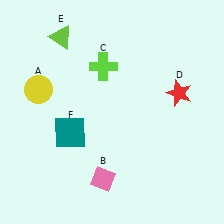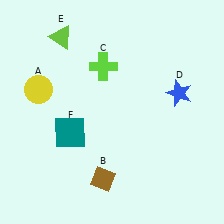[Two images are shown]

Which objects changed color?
B changed from pink to brown. D changed from red to blue.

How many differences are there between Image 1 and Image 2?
There are 2 differences between the two images.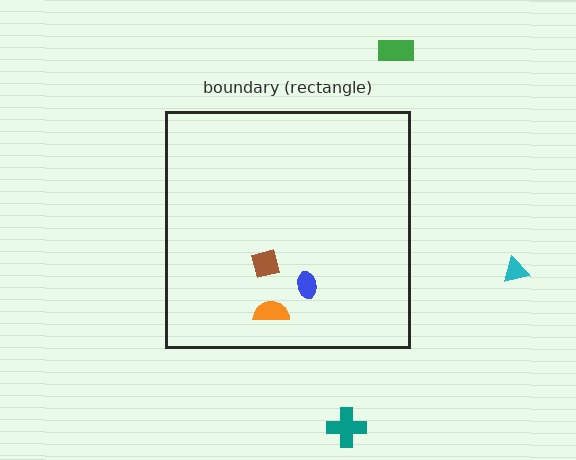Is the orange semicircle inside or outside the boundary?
Inside.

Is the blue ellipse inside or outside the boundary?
Inside.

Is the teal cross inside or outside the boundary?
Outside.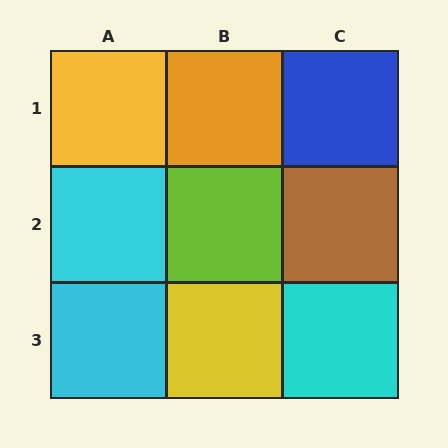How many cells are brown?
1 cell is brown.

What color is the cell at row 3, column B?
Yellow.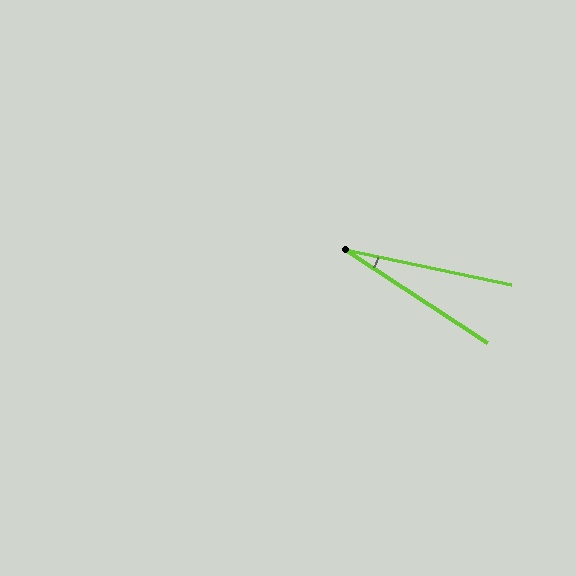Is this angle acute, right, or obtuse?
It is acute.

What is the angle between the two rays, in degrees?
Approximately 21 degrees.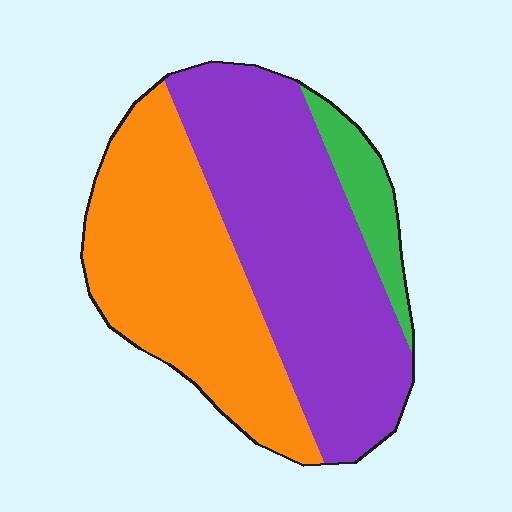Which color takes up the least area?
Green, at roughly 10%.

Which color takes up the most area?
Purple, at roughly 50%.